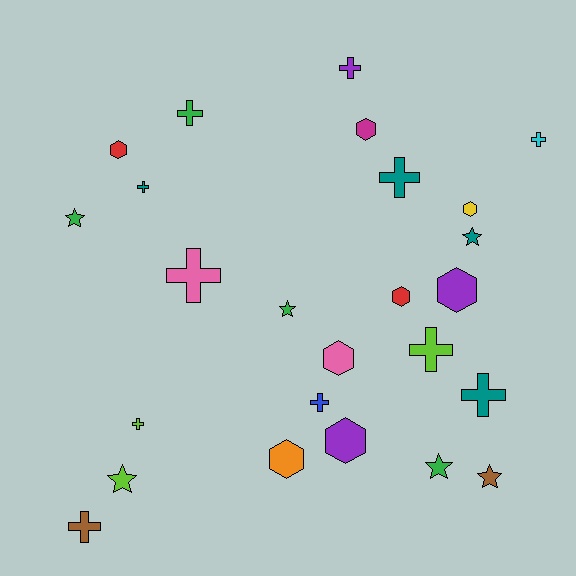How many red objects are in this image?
There are 2 red objects.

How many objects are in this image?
There are 25 objects.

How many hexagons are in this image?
There are 8 hexagons.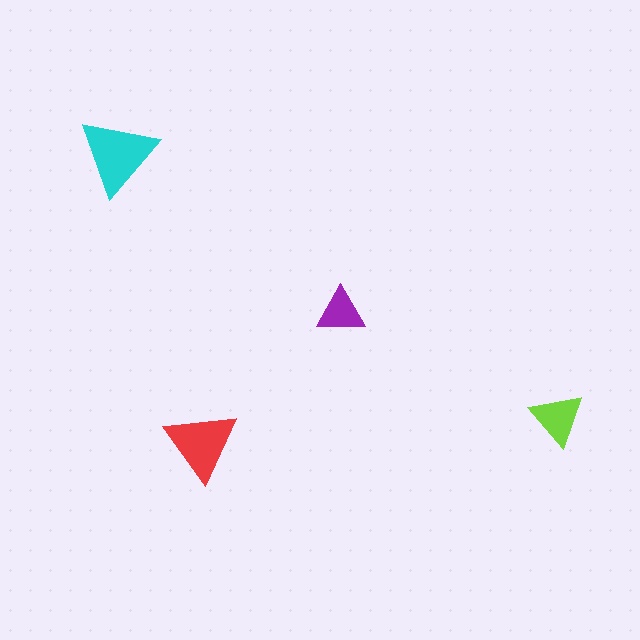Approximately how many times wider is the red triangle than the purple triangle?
About 1.5 times wider.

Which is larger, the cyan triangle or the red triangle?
The cyan one.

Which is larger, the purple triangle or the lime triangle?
The lime one.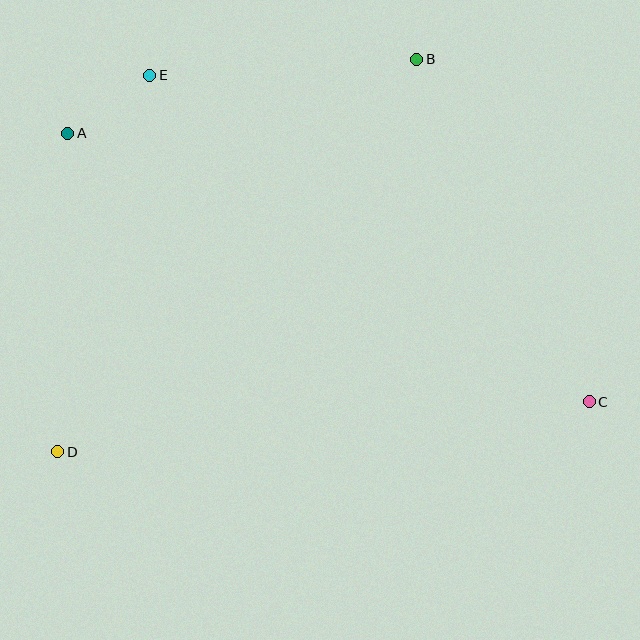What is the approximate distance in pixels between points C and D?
The distance between C and D is approximately 534 pixels.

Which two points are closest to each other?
Points A and E are closest to each other.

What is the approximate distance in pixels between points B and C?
The distance between B and C is approximately 384 pixels.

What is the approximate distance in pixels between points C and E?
The distance between C and E is approximately 547 pixels.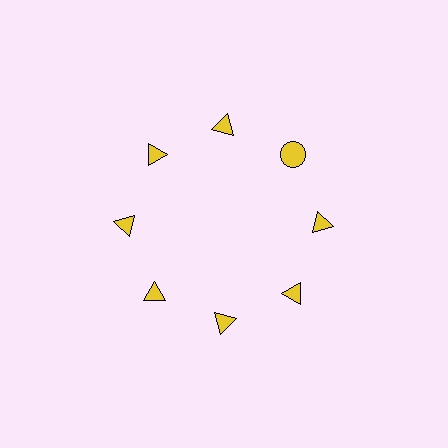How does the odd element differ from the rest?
It has a different shape: circle instead of triangle.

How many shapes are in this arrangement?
There are 8 shapes arranged in a ring pattern.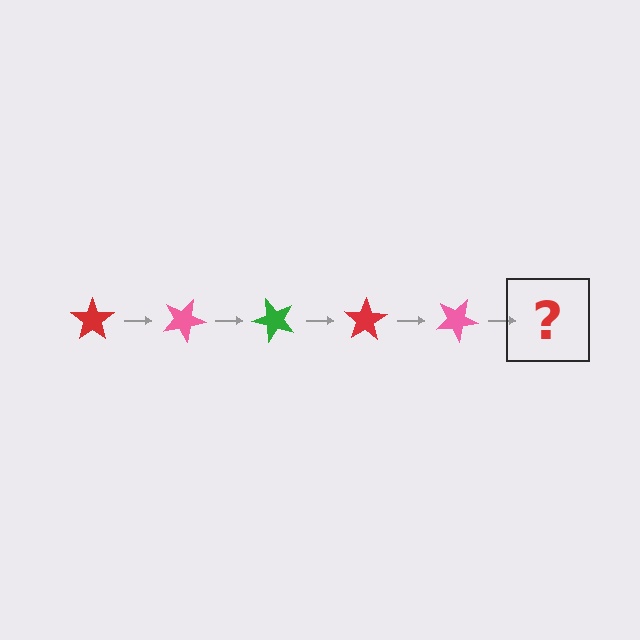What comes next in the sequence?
The next element should be a green star, rotated 125 degrees from the start.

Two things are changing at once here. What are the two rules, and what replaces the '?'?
The two rules are that it rotates 25 degrees each step and the color cycles through red, pink, and green. The '?' should be a green star, rotated 125 degrees from the start.